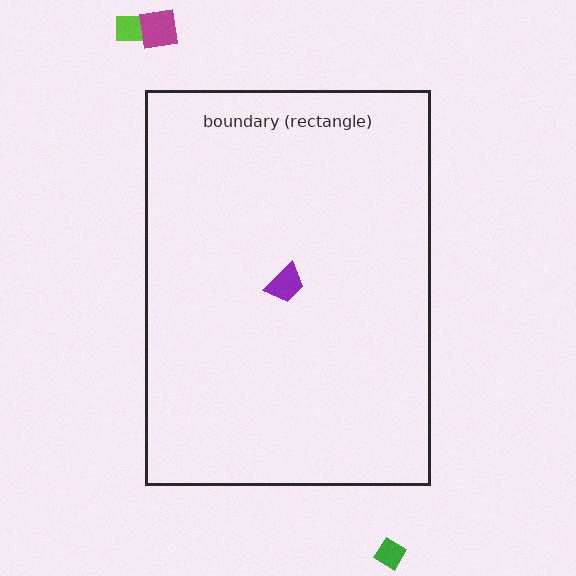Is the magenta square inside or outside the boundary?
Outside.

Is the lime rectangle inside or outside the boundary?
Outside.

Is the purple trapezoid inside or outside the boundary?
Inside.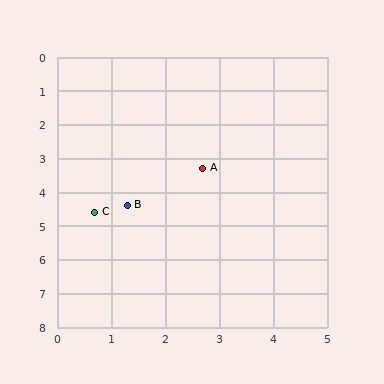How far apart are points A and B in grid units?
Points A and B are about 1.8 grid units apart.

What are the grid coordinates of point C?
Point C is at approximately (0.7, 4.6).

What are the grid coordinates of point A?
Point A is at approximately (2.7, 3.3).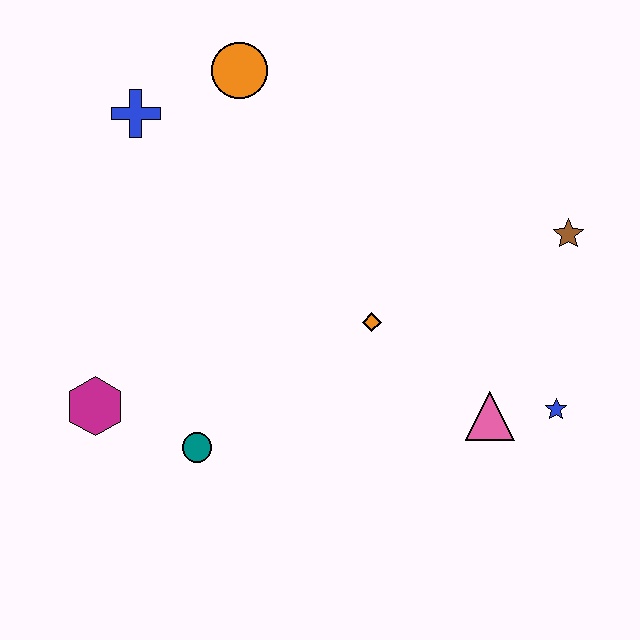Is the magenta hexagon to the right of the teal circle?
No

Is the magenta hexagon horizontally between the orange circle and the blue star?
No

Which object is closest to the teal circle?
The magenta hexagon is closest to the teal circle.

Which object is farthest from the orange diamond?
The blue cross is farthest from the orange diamond.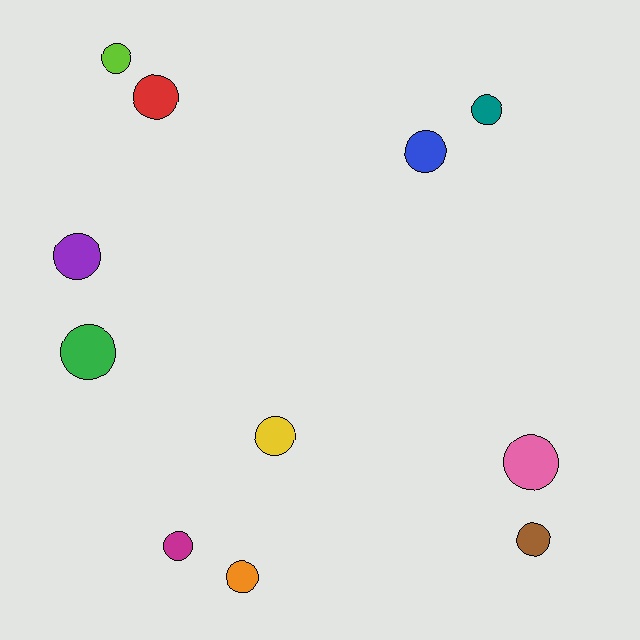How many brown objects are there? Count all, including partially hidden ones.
There is 1 brown object.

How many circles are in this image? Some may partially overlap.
There are 11 circles.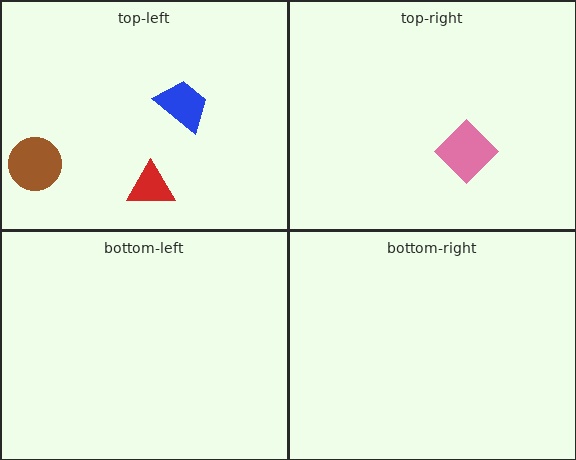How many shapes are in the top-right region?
1.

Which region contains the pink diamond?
The top-right region.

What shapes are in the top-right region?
The pink diamond.